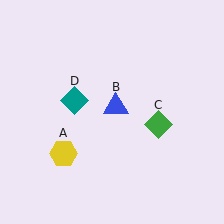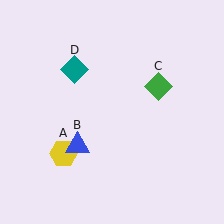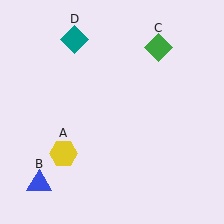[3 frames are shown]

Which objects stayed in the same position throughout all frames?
Yellow hexagon (object A) remained stationary.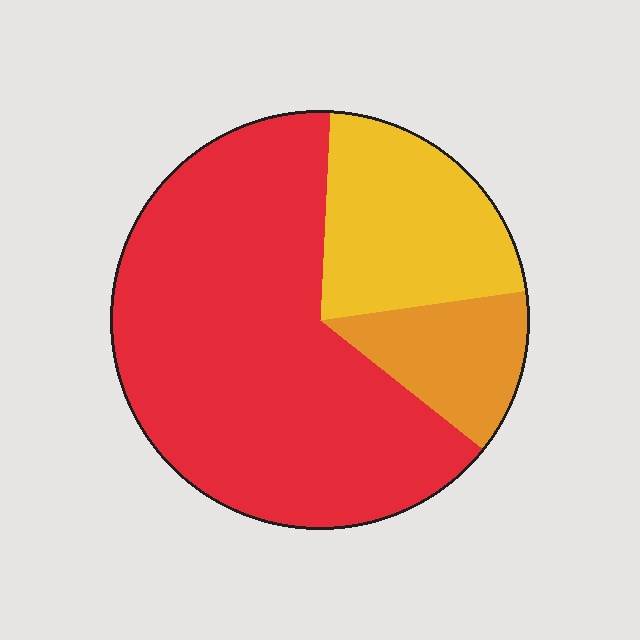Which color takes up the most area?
Red, at roughly 65%.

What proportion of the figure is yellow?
Yellow covers about 20% of the figure.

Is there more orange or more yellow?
Yellow.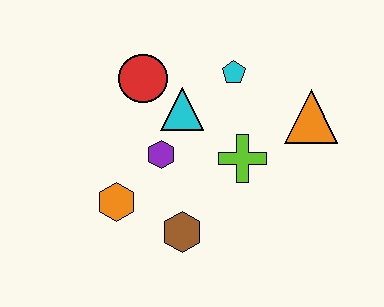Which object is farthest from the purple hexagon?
The orange triangle is farthest from the purple hexagon.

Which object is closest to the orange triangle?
The lime cross is closest to the orange triangle.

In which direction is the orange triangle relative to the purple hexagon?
The orange triangle is to the right of the purple hexagon.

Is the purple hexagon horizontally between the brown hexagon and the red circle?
Yes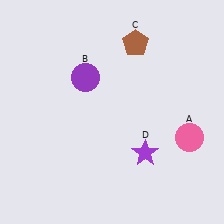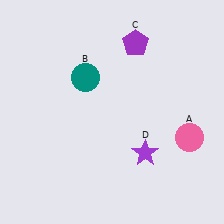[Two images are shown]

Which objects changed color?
B changed from purple to teal. C changed from brown to purple.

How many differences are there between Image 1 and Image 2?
There are 2 differences between the two images.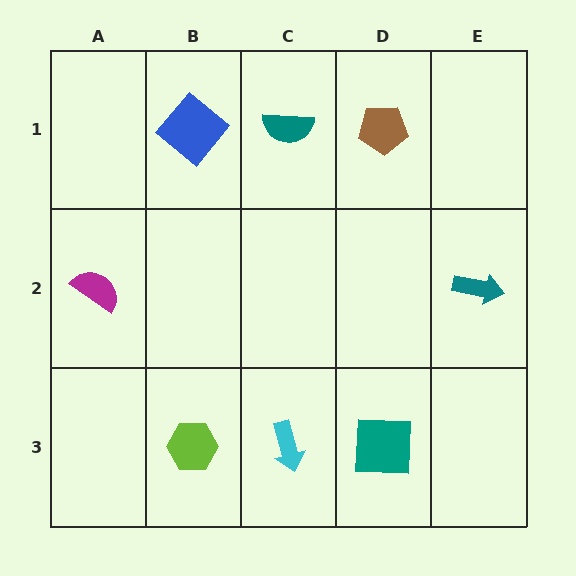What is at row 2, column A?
A magenta semicircle.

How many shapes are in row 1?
3 shapes.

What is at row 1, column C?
A teal semicircle.